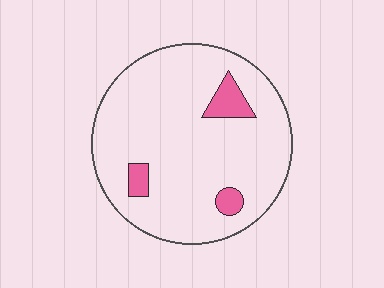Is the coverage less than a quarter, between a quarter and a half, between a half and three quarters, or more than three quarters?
Less than a quarter.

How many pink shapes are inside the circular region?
3.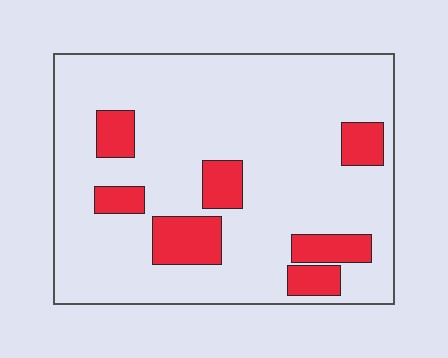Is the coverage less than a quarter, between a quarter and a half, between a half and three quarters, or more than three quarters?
Less than a quarter.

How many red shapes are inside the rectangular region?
7.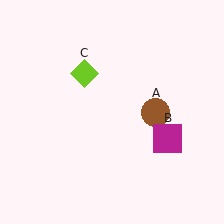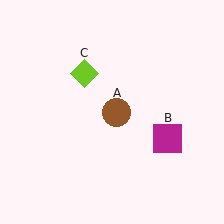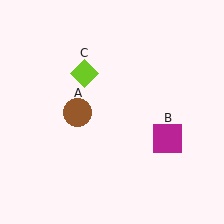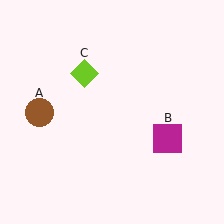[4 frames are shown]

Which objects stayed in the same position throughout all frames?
Magenta square (object B) and lime diamond (object C) remained stationary.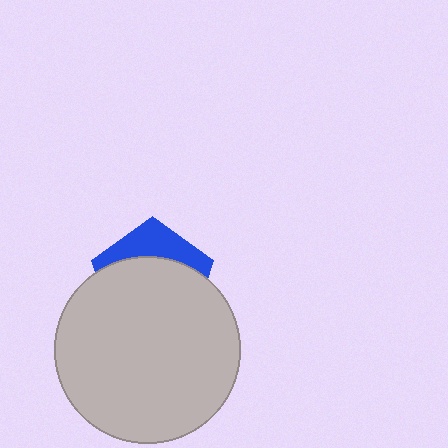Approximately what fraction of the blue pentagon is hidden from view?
Roughly 70% of the blue pentagon is hidden behind the light gray circle.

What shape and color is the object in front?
The object in front is a light gray circle.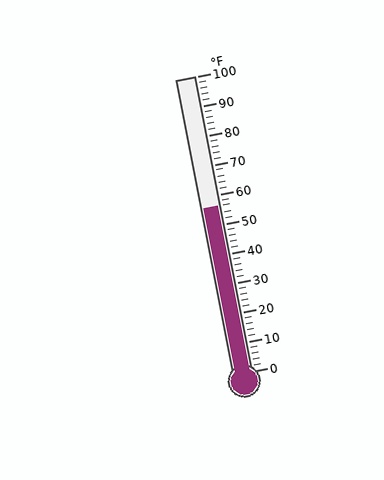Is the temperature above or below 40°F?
The temperature is above 40°F.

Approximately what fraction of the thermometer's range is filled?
The thermometer is filled to approximately 55% of its range.